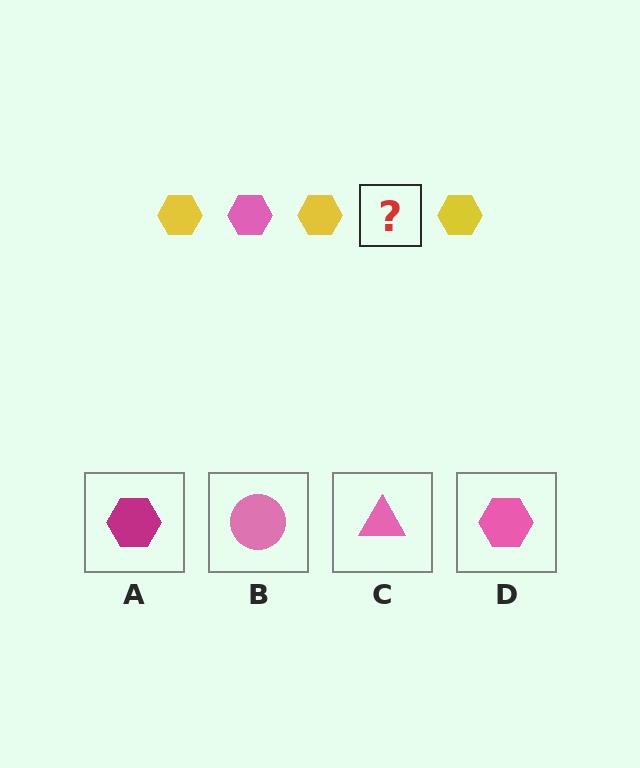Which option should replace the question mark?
Option D.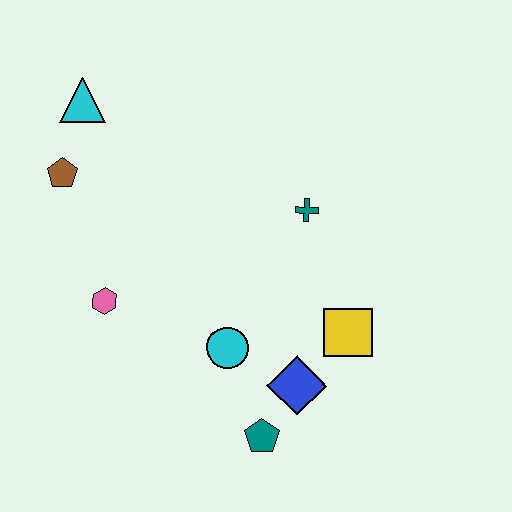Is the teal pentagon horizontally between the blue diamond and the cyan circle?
Yes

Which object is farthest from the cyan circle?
The cyan triangle is farthest from the cyan circle.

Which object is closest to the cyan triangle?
The brown pentagon is closest to the cyan triangle.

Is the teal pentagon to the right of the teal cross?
No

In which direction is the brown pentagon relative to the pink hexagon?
The brown pentagon is above the pink hexagon.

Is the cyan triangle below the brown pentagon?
No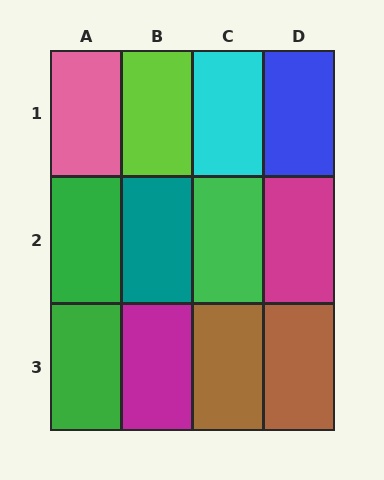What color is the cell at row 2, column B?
Teal.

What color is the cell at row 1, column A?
Pink.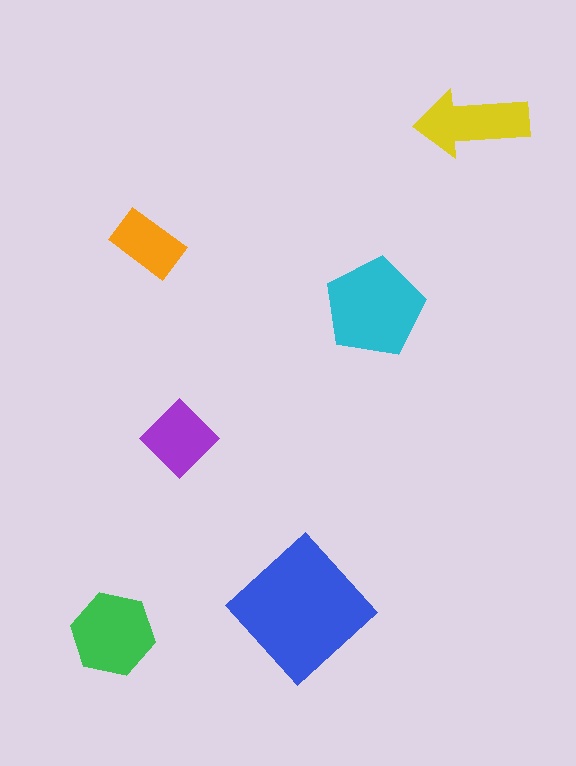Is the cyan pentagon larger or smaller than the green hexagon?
Larger.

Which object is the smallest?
The orange rectangle.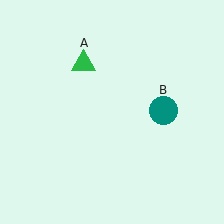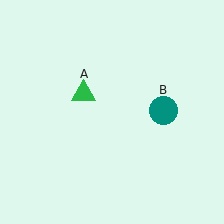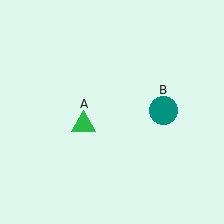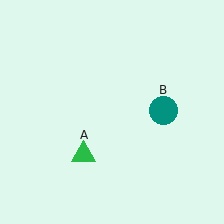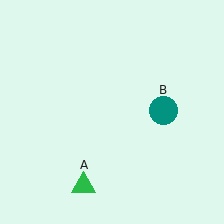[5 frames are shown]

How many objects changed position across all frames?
1 object changed position: green triangle (object A).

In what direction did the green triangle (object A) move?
The green triangle (object A) moved down.